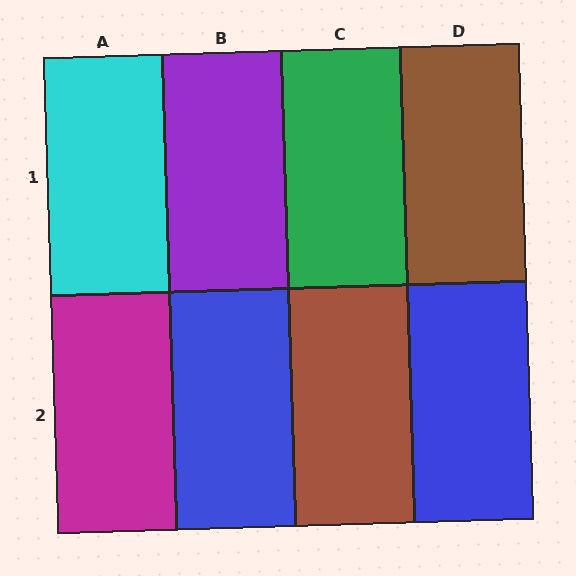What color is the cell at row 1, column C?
Green.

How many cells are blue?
2 cells are blue.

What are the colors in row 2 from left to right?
Magenta, blue, brown, blue.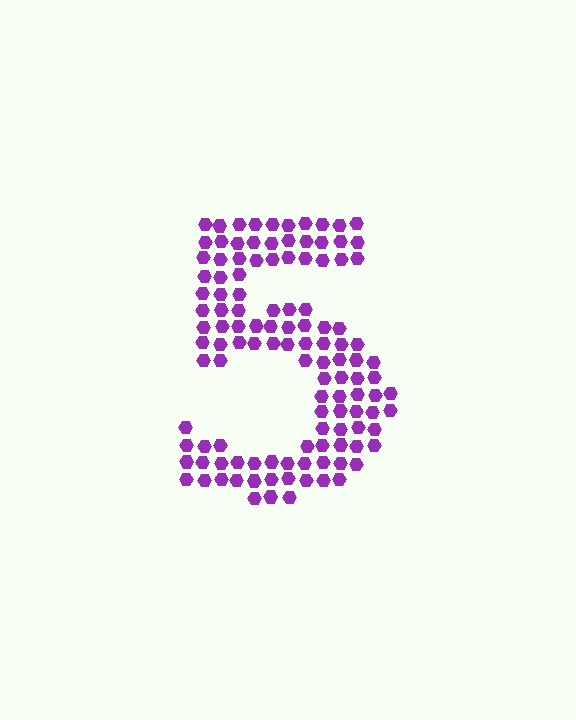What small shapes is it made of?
It is made of small hexagons.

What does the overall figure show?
The overall figure shows the digit 5.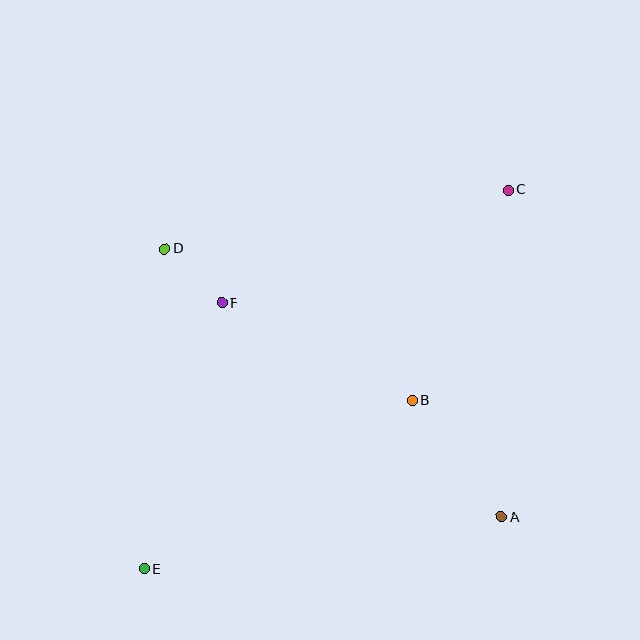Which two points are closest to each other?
Points D and F are closest to each other.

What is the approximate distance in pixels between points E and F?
The distance between E and F is approximately 277 pixels.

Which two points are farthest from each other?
Points C and E are farthest from each other.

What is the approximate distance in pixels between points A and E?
The distance between A and E is approximately 362 pixels.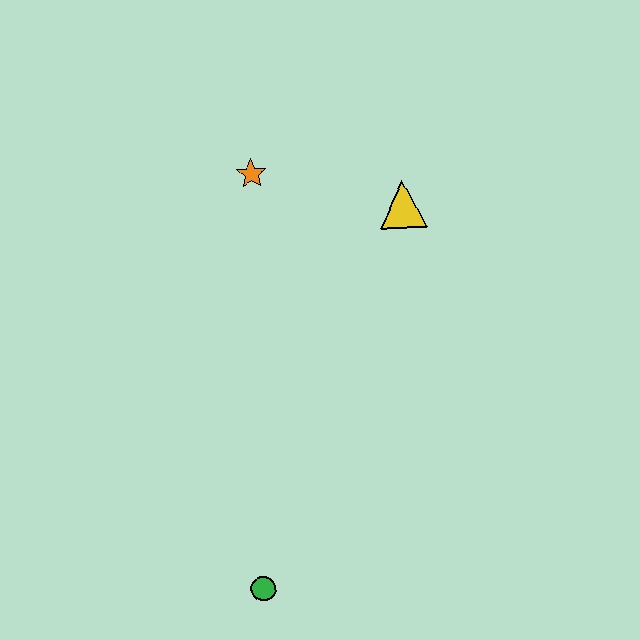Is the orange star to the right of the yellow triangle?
No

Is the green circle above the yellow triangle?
No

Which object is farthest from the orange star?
The green circle is farthest from the orange star.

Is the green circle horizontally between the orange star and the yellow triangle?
No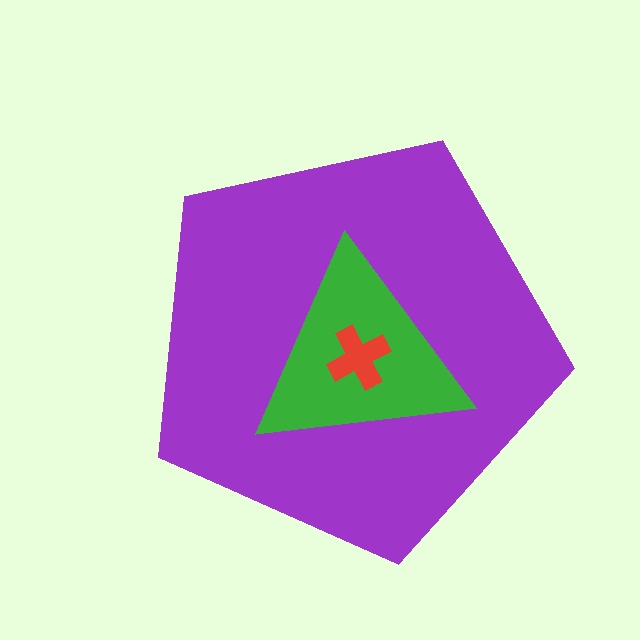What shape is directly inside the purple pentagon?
The green triangle.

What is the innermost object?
The red cross.